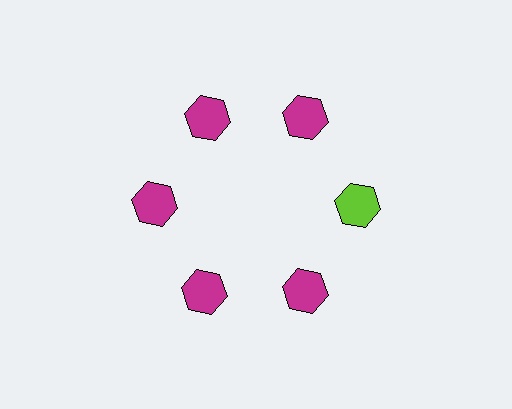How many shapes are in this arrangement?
There are 6 shapes arranged in a ring pattern.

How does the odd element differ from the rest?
It has a different color: lime instead of magenta.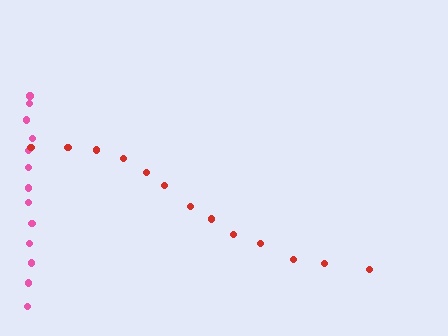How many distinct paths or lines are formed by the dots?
There are 2 distinct paths.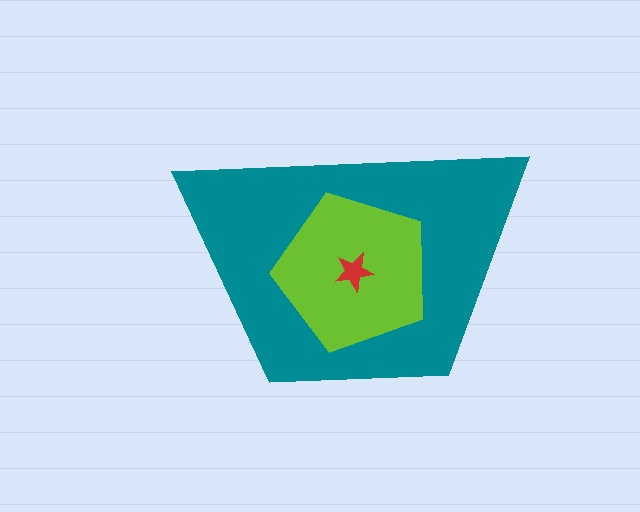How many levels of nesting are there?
3.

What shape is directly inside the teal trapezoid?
The lime pentagon.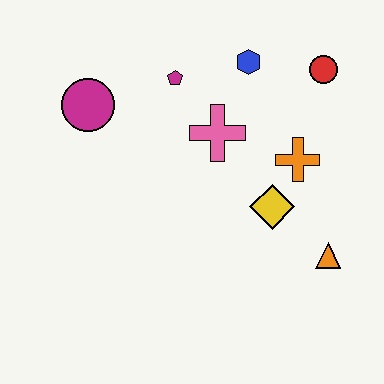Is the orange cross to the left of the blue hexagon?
No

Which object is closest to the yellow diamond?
The orange cross is closest to the yellow diamond.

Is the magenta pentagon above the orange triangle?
Yes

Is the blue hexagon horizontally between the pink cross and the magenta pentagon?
No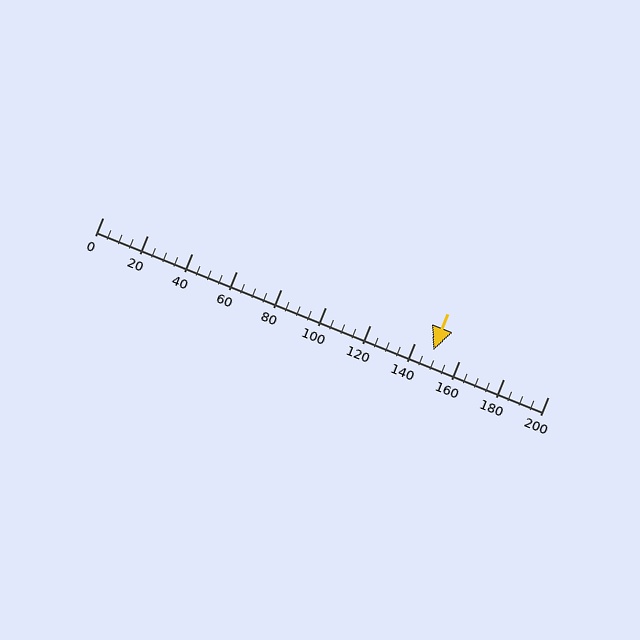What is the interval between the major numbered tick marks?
The major tick marks are spaced 20 units apart.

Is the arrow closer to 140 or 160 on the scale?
The arrow is closer to 140.